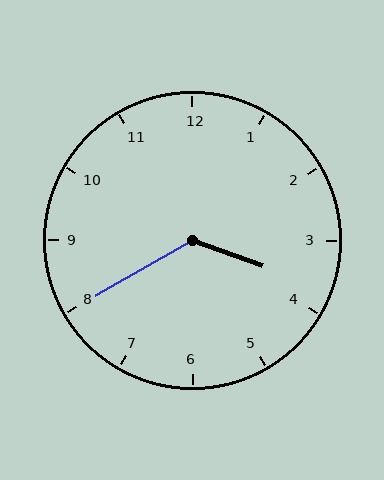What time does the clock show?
3:40.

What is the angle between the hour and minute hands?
Approximately 130 degrees.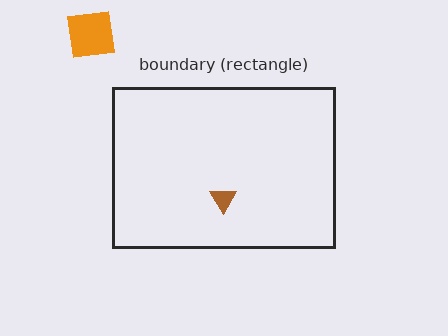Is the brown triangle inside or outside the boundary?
Inside.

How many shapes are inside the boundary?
1 inside, 1 outside.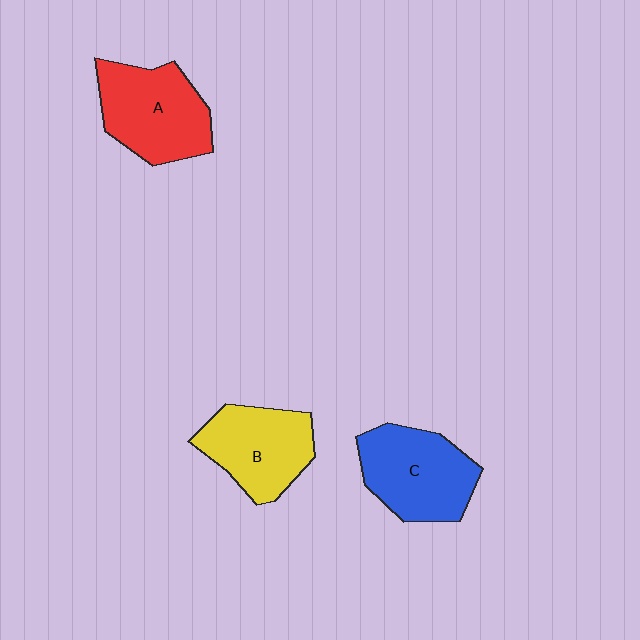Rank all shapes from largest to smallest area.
From largest to smallest: A (red), C (blue), B (yellow).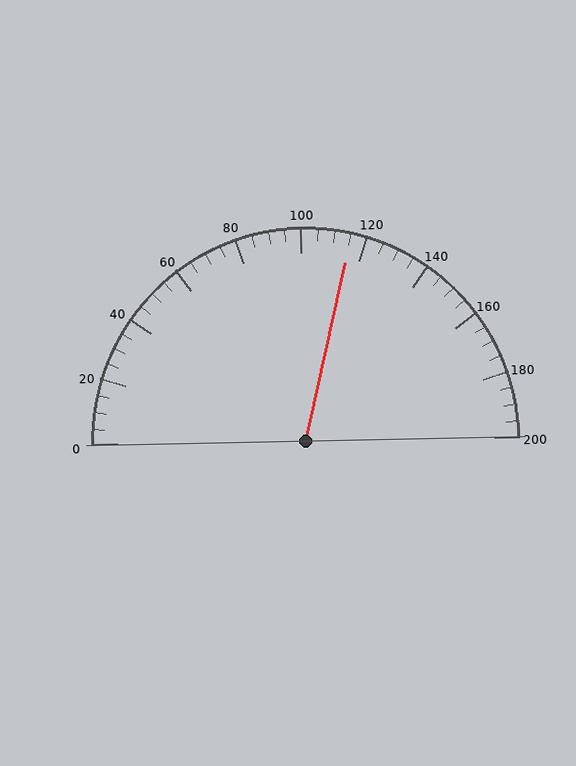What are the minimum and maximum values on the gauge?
The gauge ranges from 0 to 200.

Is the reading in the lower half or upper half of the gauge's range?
The reading is in the upper half of the range (0 to 200).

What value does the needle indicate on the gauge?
The needle indicates approximately 115.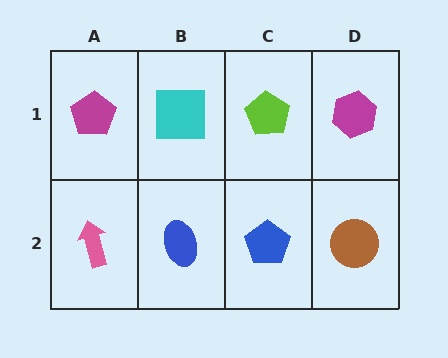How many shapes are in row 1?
4 shapes.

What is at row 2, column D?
A brown circle.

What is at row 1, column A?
A magenta pentagon.